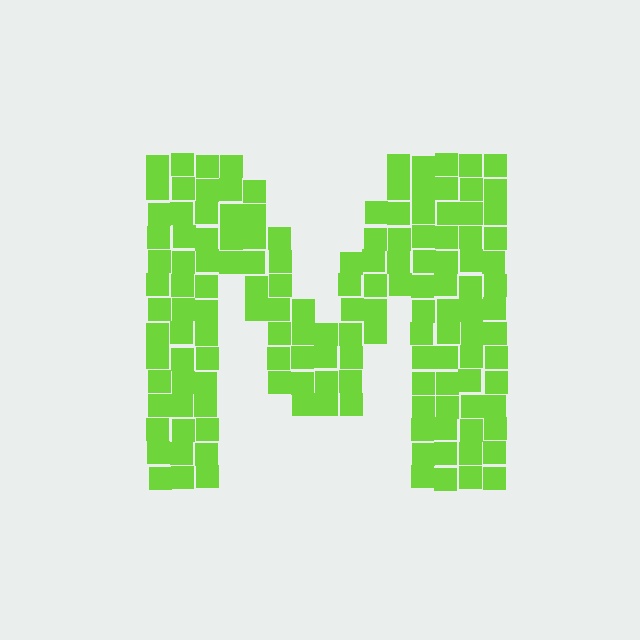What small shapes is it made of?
It is made of small squares.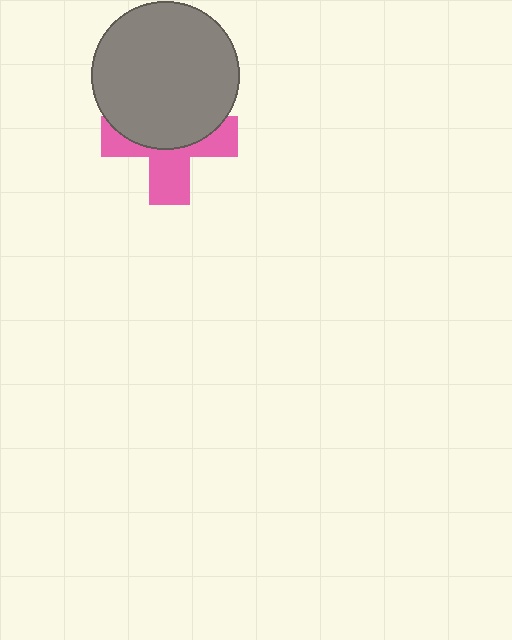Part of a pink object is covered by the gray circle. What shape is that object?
It is a cross.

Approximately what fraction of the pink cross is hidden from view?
Roughly 52% of the pink cross is hidden behind the gray circle.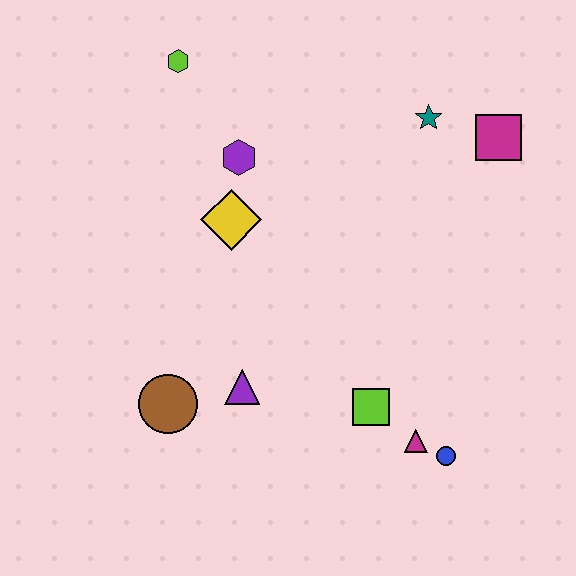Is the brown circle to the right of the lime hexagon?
No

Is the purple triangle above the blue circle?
Yes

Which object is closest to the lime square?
The magenta triangle is closest to the lime square.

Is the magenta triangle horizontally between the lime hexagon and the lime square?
No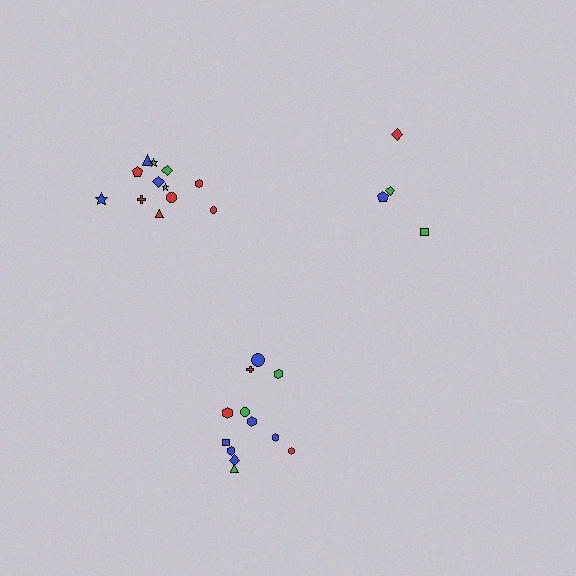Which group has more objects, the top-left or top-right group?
The top-left group.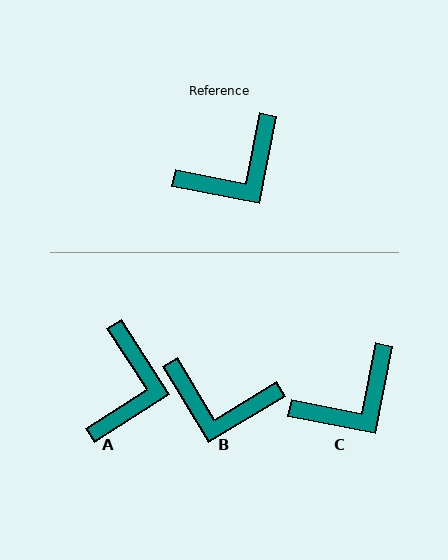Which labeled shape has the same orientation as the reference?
C.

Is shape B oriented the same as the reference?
No, it is off by about 48 degrees.